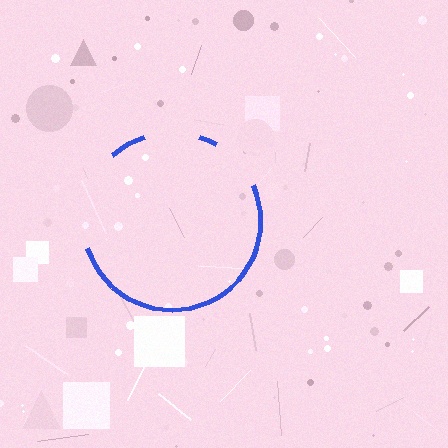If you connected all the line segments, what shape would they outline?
They would outline a circle.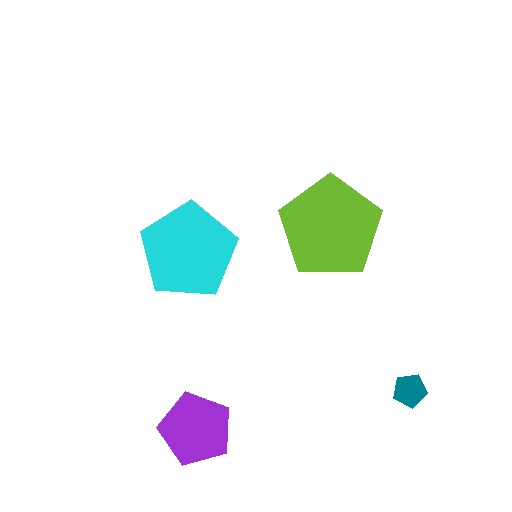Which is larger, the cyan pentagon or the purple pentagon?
The cyan one.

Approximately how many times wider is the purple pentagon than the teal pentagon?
About 2 times wider.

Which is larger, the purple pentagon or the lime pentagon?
The lime one.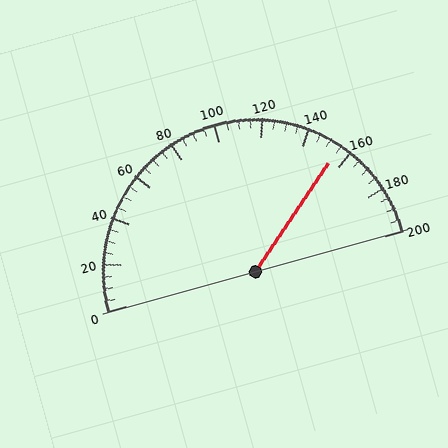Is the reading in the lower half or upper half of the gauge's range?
The reading is in the upper half of the range (0 to 200).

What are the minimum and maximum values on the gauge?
The gauge ranges from 0 to 200.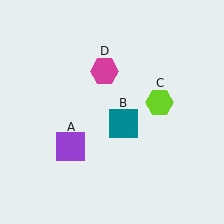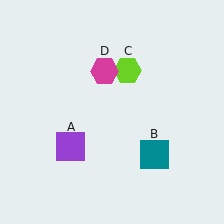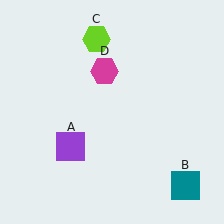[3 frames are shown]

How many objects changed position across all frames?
2 objects changed position: teal square (object B), lime hexagon (object C).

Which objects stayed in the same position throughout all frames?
Purple square (object A) and magenta hexagon (object D) remained stationary.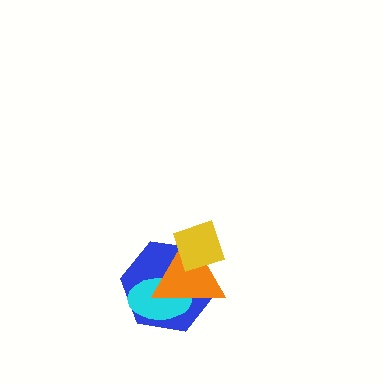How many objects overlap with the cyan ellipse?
2 objects overlap with the cyan ellipse.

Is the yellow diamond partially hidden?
No, no other shape covers it.